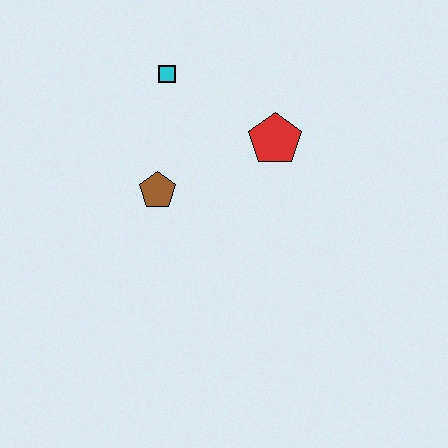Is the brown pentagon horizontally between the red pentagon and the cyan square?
No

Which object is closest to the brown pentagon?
The cyan square is closest to the brown pentagon.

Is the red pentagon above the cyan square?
No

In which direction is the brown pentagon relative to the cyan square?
The brown pentagon is below the cyan square.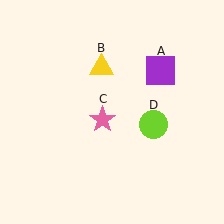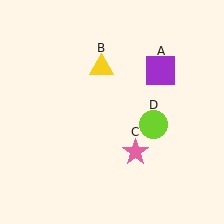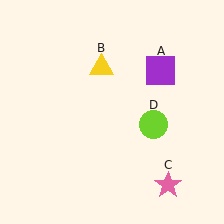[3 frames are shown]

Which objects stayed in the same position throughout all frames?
Purple square (object A) and yellow triangle (object B) and lime circle (object D) remained stationary.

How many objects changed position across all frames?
1 object changed position: pink star (object C).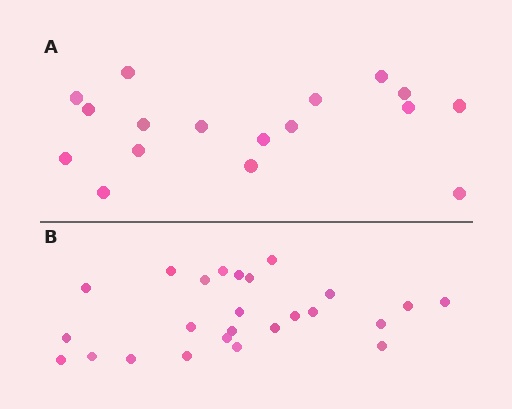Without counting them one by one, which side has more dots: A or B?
Region B (the bottom region) has more dots.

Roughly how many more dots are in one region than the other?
Region B has roughly 8 or so more dots than region A.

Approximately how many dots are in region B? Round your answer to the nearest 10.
About 20 dots. (The exact count is 25, which rounds to 20.)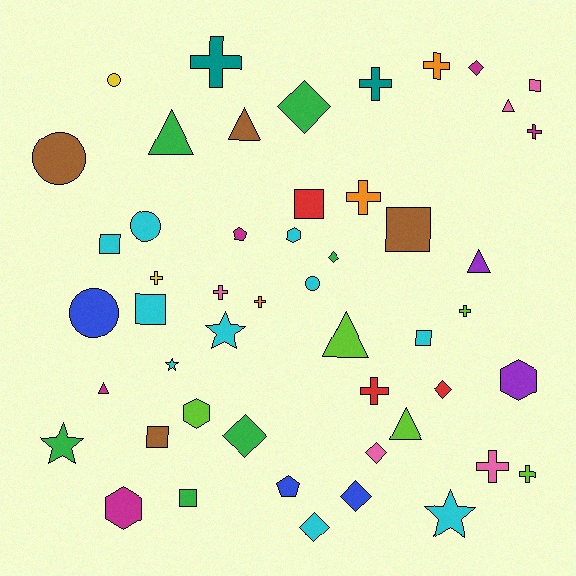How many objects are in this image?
There are 50 objects.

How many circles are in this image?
There are 5 circles.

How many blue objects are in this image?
There are 3 blue objects.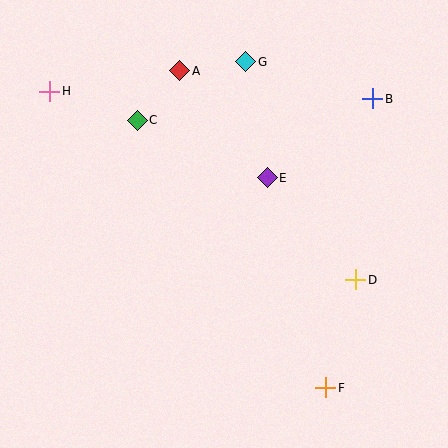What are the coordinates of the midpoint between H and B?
The midpoint between H and B is at (211, 95).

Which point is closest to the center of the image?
Point E at (267, 178) is closest to the center.